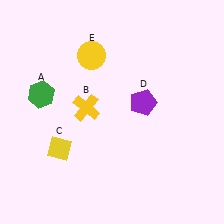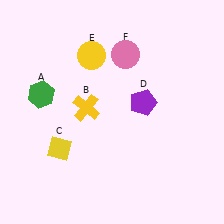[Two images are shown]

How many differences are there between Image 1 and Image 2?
There is 1 difference between the two images.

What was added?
A pink circle (F) was added in Image 2.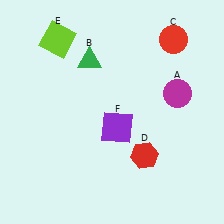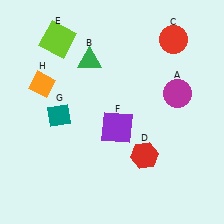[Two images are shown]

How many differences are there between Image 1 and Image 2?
There are 2 differences between the two images.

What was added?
A teal diamond (G), an orange diamond (H) were added in Image 2.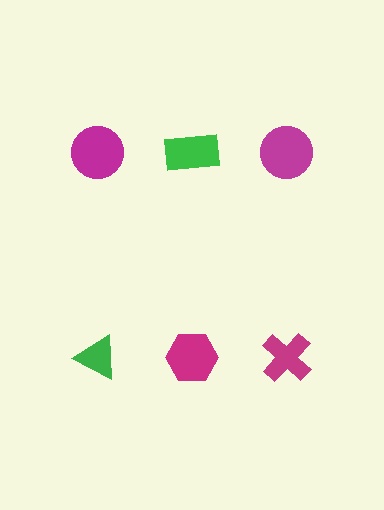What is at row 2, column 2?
A magenta hexagon.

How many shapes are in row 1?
3 shapes.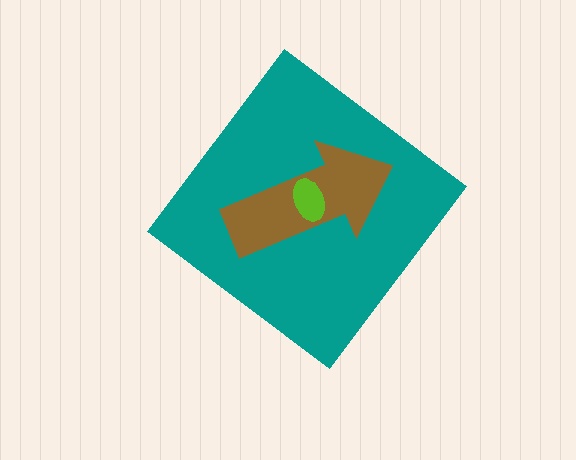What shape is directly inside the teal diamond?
The brown arrow.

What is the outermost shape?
The teal diamond.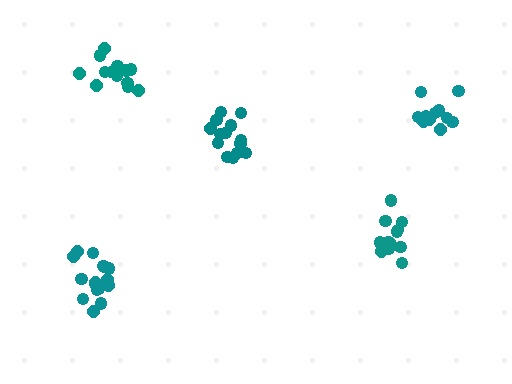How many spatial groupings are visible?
There are 5 spatial groupings.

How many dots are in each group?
Group 1: 11 dots, Group 2: 15 dots, Group 3: 16 dots, Group 4: 12 dots, Group 5: 15 dots (69 total).